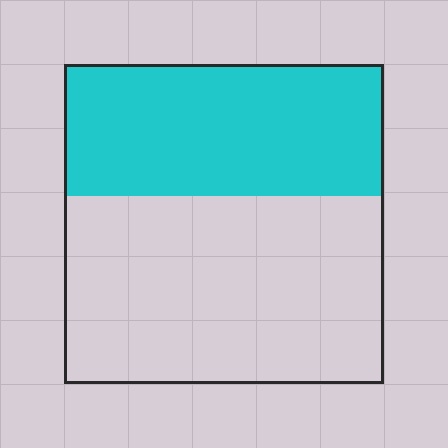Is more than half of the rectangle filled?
No.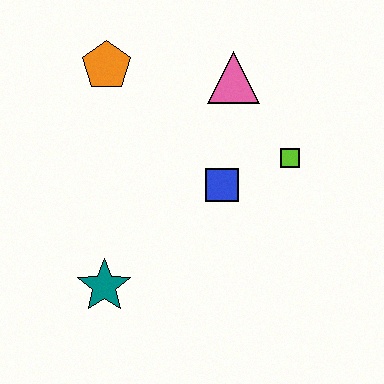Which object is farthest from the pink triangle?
The teal star is farthest from the pink triangle.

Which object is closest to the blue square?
The lime square is closest to the blue square.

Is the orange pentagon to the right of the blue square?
No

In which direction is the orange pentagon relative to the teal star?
The orange pentagon is above the teal star.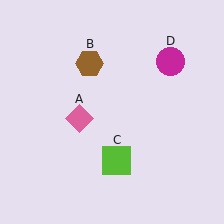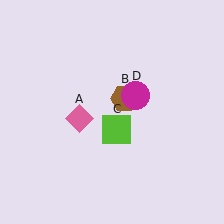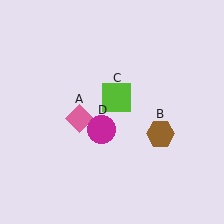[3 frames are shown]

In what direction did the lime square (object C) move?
The lime square (object C) moved up.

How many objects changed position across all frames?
3 objects changed position: brown hexagon (object B), lime square (object C), magenta circle (object D).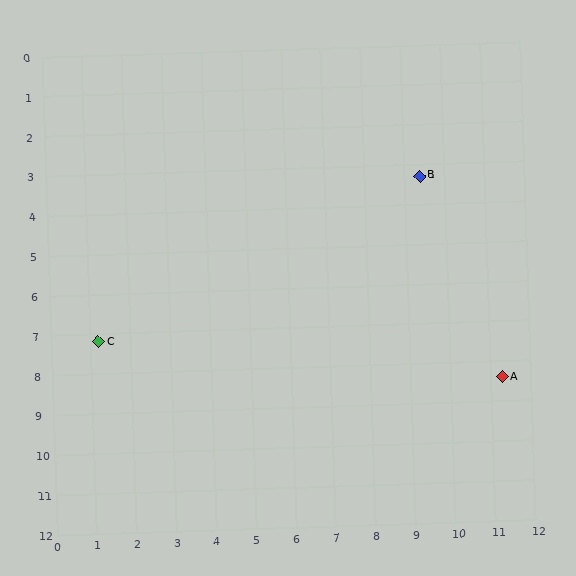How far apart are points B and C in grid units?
Points B and C are about 9.1 grid units apart.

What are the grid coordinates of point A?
Point A is at approximately (11.3, 8.4).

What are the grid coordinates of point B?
Point B is at approximately (9.4, 3.3).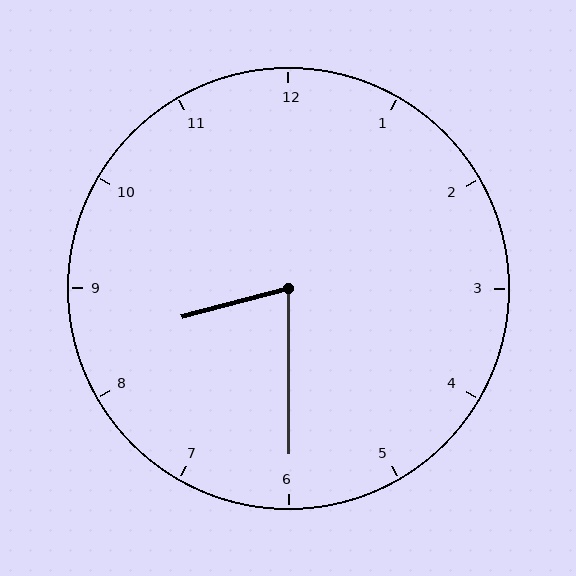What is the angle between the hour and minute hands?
Approximately 75 degrees.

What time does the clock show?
8:30.